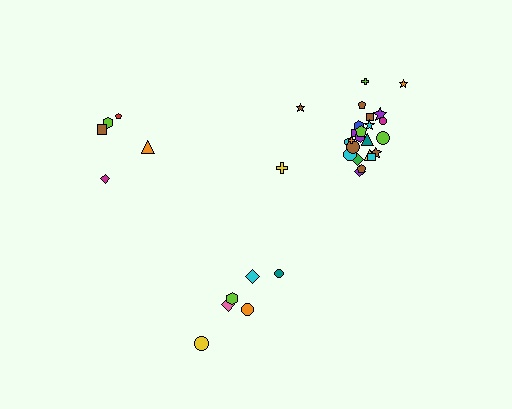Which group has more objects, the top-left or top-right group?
The top-right group.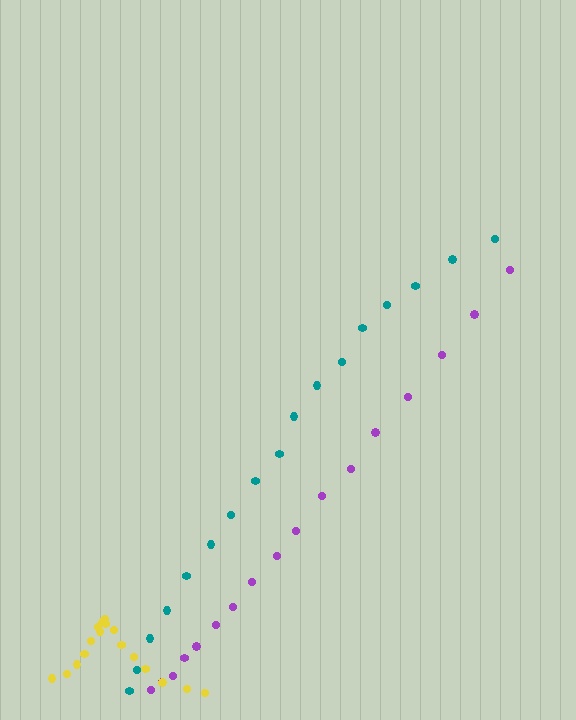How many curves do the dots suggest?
There are 3 distinct paths.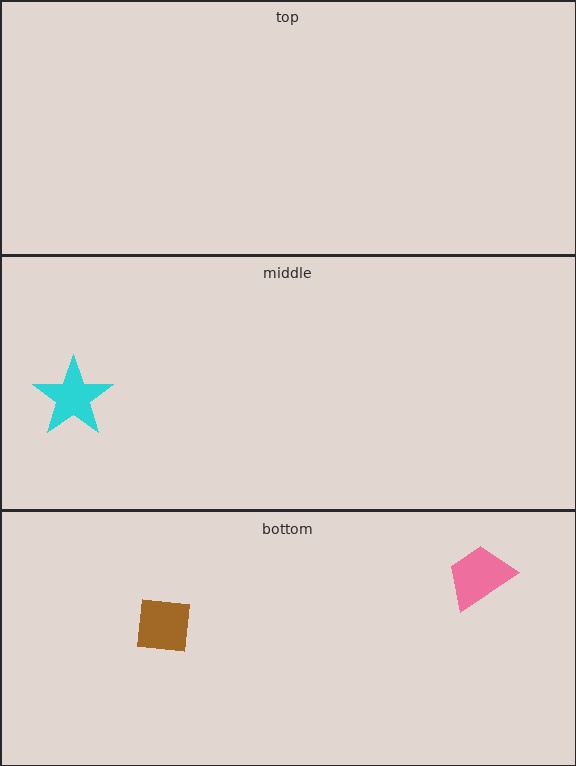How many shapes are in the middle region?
1.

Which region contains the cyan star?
The middle region.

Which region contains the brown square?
The bottom region.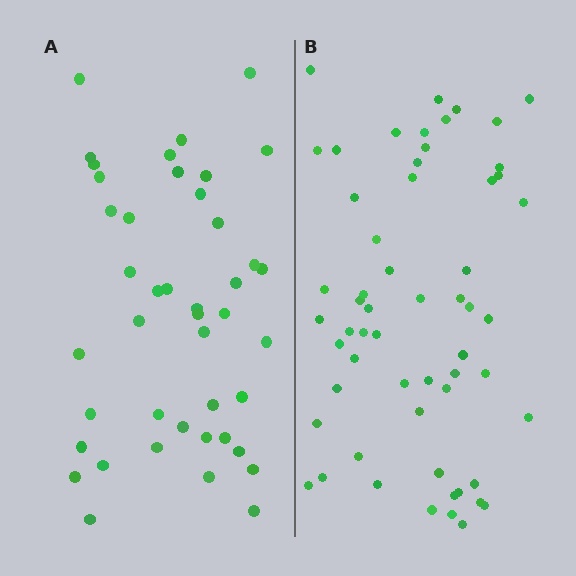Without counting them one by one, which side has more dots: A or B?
Region B (the right region) has more dots.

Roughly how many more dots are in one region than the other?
Region B has approximately 15 more dots than region A.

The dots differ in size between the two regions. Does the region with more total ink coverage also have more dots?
No. Region A has more total ink coverage because its dots are larger, but region B actually contains more individual dots. Total area can be misleading — the number of items is what matters here.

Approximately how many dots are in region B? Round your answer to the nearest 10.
About 60 dots. (The exact count is 58, which rounds to 60.)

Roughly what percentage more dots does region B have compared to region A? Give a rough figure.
About 35% more.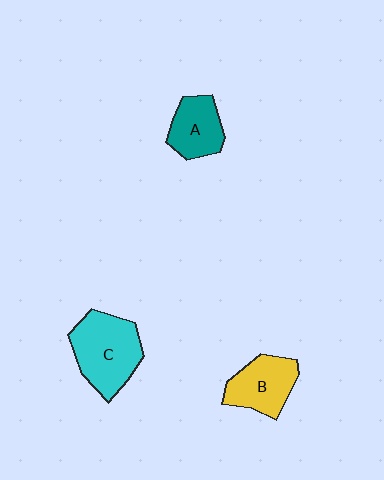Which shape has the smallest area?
Shape A (teal).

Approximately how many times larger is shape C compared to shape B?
Approximately 1.4 times.